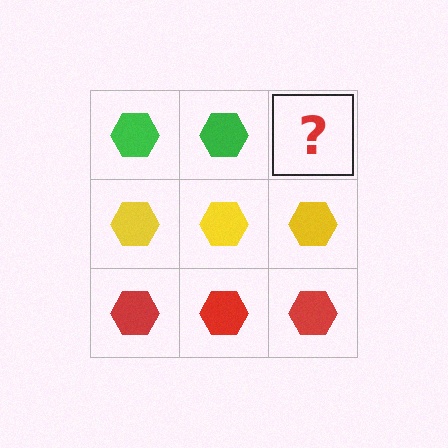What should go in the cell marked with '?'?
The missing cell should contain a green hexagon.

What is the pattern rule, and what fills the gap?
The rule is that each row has a consistent color. The gap should be filled with a green hexagon.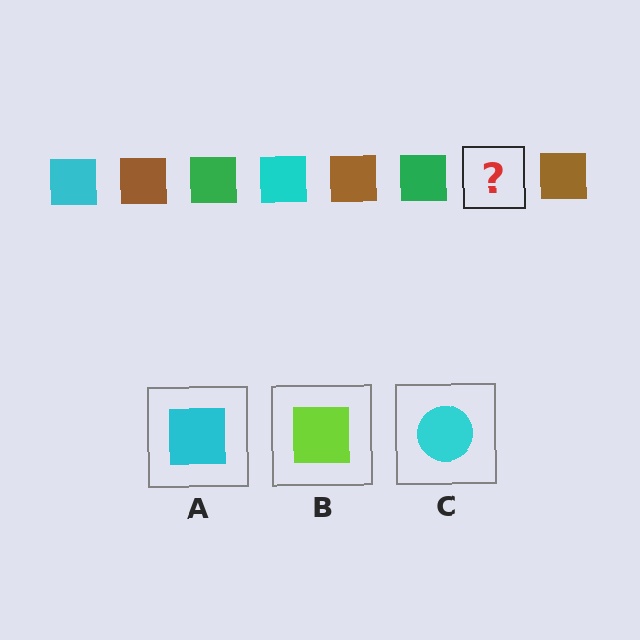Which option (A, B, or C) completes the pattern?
A.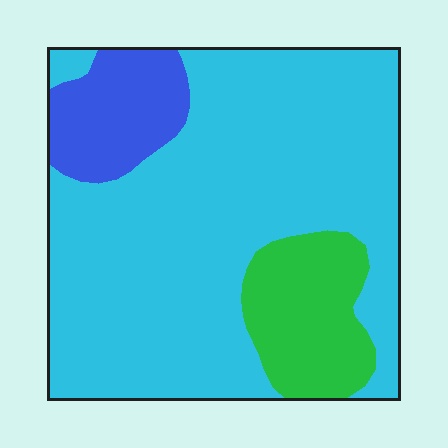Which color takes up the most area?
Cyan, at roughly 75%.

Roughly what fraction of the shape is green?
Green takes up about one sixth (1/6) of the shape.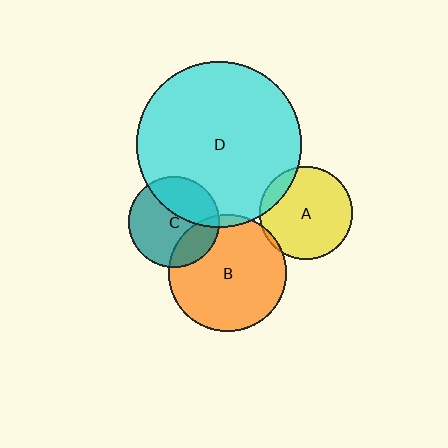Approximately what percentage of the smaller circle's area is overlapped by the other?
Approximately 10%.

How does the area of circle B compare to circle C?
Approximately 1.7 times.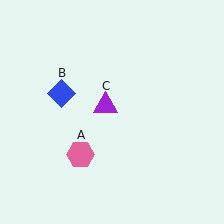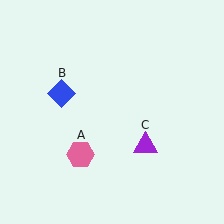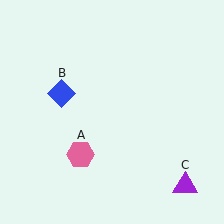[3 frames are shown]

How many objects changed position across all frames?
1 object changed position: purple triangle (object C).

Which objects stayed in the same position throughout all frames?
Pink hexagon (object A) and blue diamond (object B) remained stationary.